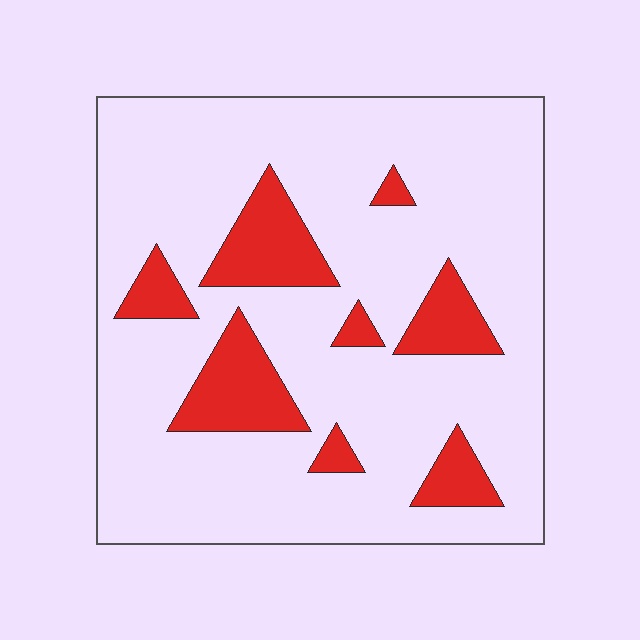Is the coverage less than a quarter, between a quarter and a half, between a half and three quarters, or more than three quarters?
Less than a quarter.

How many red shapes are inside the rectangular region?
8.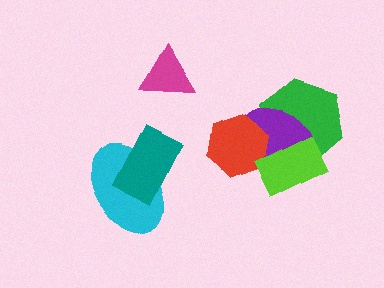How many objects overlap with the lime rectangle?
3 objects overlap with the lime rectangle.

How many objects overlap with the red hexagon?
3 objects overlap with the red hexagon.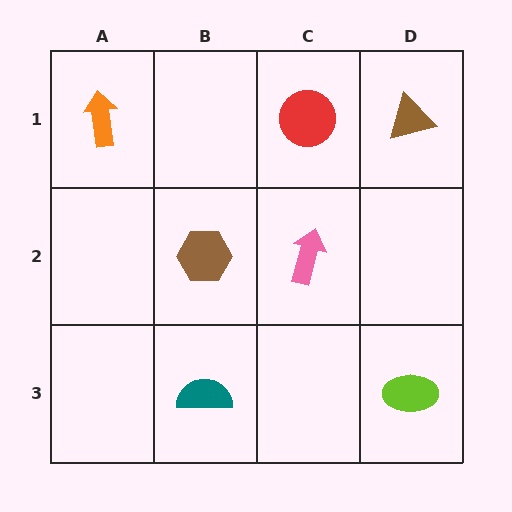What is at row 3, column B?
A teal semicircle.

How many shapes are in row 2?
2 shapes.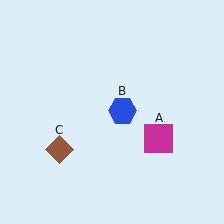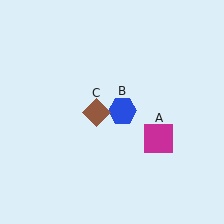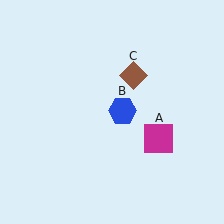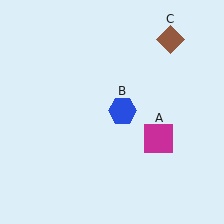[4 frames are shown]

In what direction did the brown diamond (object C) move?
The brown diamond (object C) moved up and to the right.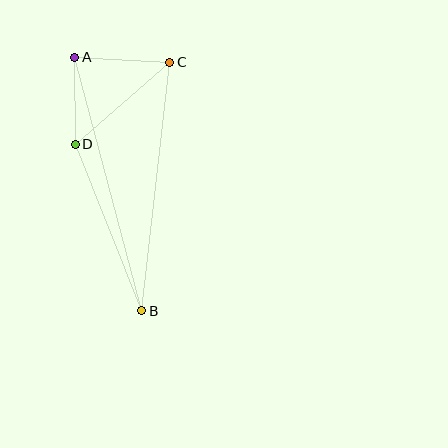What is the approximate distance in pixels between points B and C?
The distance between B and C is approximately 250 pixels.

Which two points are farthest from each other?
Points A and B are farthest from each other.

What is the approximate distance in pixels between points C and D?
The distance between C and D is approximately 125 pixels.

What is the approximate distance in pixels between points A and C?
The distance between A and C is approximately 95 pixels.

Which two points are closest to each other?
Points A and D are closest to each other.